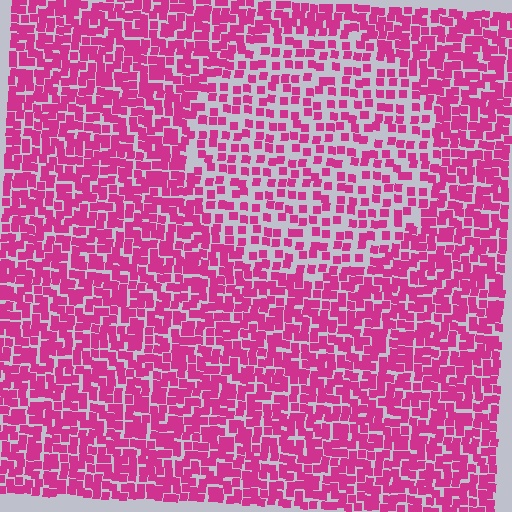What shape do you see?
I see a circle.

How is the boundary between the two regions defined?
The boundary is defined by a change in element density (approximately 1.8x ratio). All elements are the same color, size, and shape.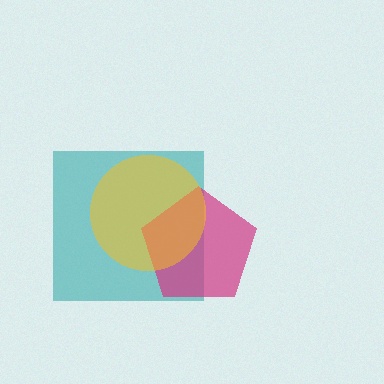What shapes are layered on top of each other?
The layered shapes are: a teal square, a magenta pentagon, a yellow circle.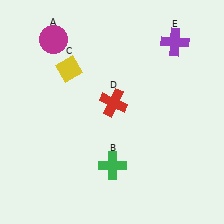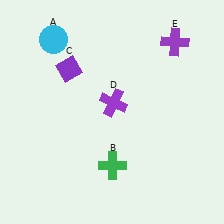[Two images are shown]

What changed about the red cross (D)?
In Image 1, D is red. In Image 2, it changed to purple.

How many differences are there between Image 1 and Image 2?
There are 3 differences between the two images.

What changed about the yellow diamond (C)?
In Image 1, C is yellow. In Image 2, it changed to purple.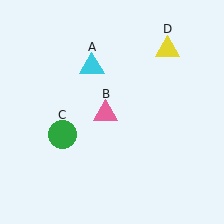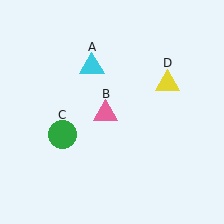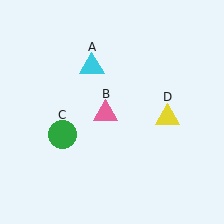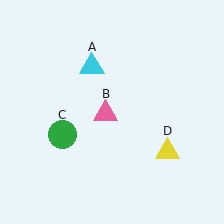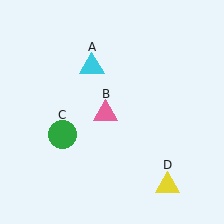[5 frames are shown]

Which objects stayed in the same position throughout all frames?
Cyan triangle (object A) and pink triangle (object B) and green circle (object C) remained stationary.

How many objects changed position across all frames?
1 object changed position: yellow triangle (object D).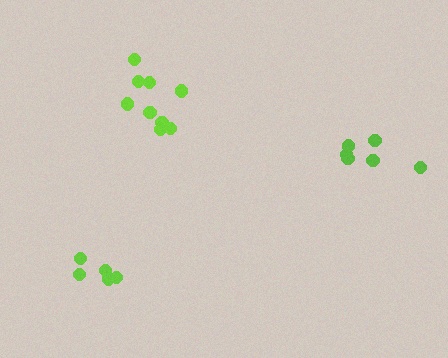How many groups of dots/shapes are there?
There are 3 groups.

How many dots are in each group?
Group 1: 6 dots, Group 2: 5 dots, Group 3: 9 dots (20 total).